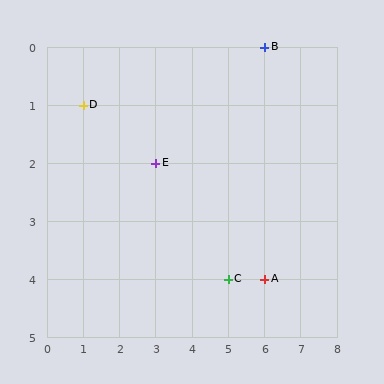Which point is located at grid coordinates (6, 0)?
Point B is at (6, 0).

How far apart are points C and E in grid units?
Points C and E are 2 columns and 2 rows apart (about 2.8 grid units diagonally).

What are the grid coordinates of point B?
Point B is at grid coordinates (6, 0).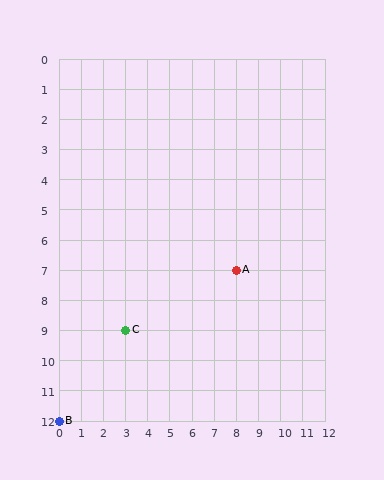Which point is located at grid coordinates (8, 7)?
Point A is at (8, 7).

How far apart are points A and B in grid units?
Points A and B are 8 columns and 5 rows apart (about 9.4 grid units diagonally).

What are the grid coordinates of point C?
Point C is at grid coordinates (3, 9).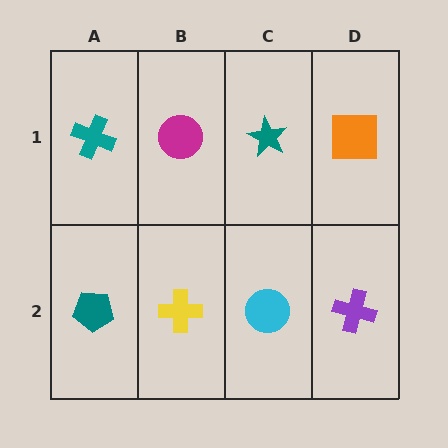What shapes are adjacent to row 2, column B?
A magenta circle (row 1, column B), a teal pentagon (row 2, column A), a cyan circle (row 2, column C).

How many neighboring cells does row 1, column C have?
3.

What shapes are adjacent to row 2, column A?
A teal cross (row 1, column A), a yellow cross (row 2, column B).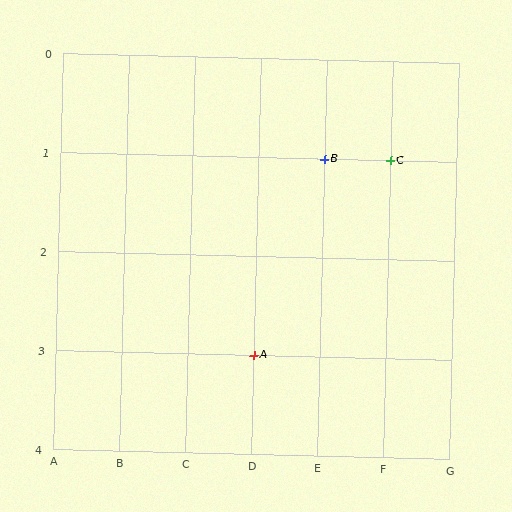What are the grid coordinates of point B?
Point B is at grid coordinates (E, 1).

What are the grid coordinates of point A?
Point A is at grid coordinates (D, 3).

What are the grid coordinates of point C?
Point C is at grid coordinates (F, 1).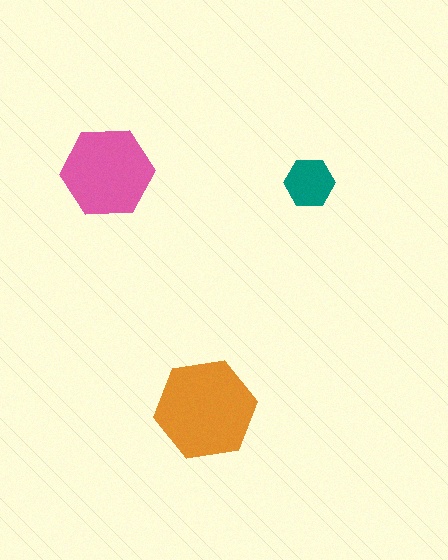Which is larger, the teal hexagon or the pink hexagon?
The pink one.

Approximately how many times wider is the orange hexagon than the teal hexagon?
About 2 times wider.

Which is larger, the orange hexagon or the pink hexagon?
The orange one.